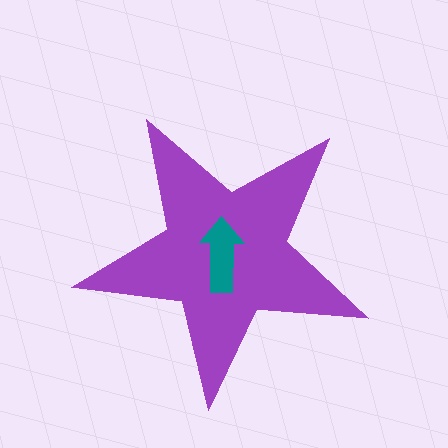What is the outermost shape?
The purple star.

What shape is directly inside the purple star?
The teal arrow.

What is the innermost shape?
The teal arrow.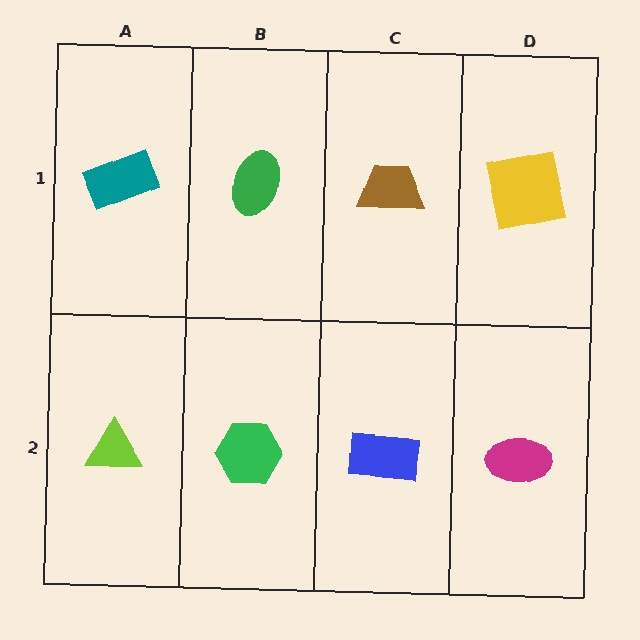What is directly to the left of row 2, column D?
A blue rectangle.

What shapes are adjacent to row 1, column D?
A magenta ellipse (row 2, column D), a brown trapezoid (row 1, column C).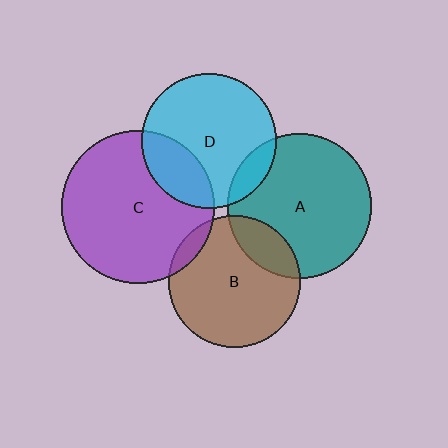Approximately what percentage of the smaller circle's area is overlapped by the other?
Approximately 25%.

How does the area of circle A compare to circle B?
Approximately 1.2 times.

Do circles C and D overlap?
Yes.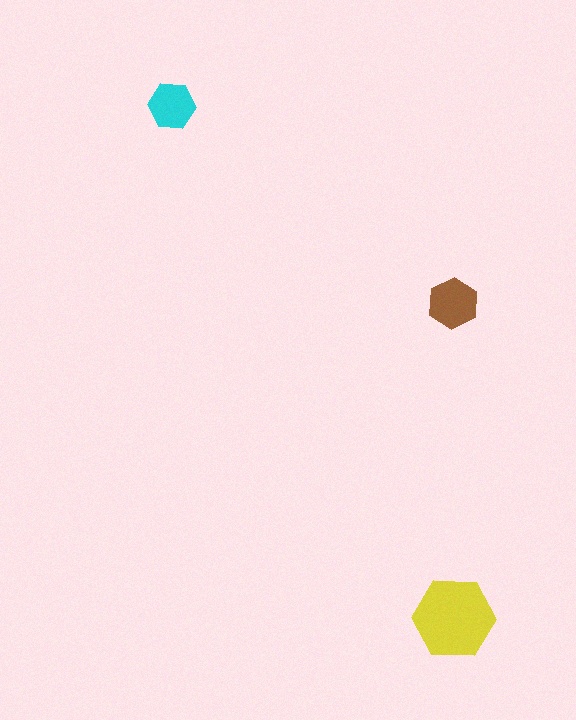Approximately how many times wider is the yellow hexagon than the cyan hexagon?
About 1.5 times wider.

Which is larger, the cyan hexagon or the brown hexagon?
The brown one.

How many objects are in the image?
There are 3 objects in the image.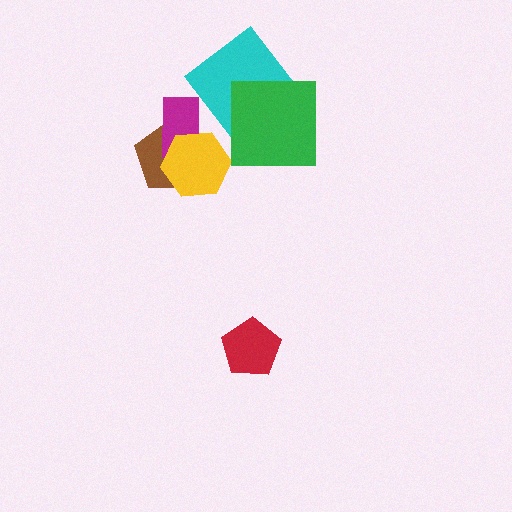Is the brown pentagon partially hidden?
Yes, it is partially covered by another shape.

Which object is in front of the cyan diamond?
The green square is in front of the cyan diamond.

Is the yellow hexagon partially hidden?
No, no other shape covers it.